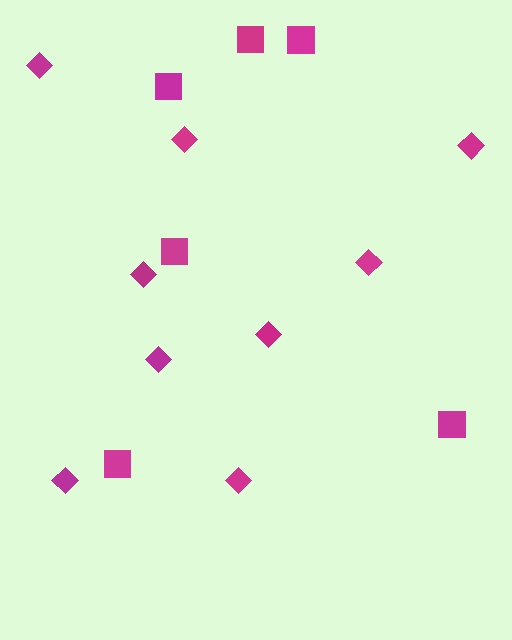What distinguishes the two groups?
There are 2 groups: one group of squares (6) and one group of diamonds (9).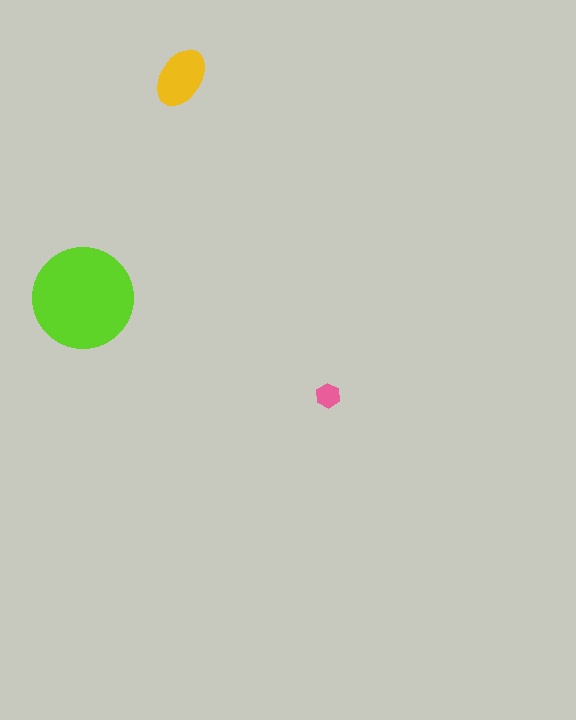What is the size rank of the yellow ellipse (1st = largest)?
2nd.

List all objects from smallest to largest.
The pink hexagon, the yellow ellipse, the lime circle.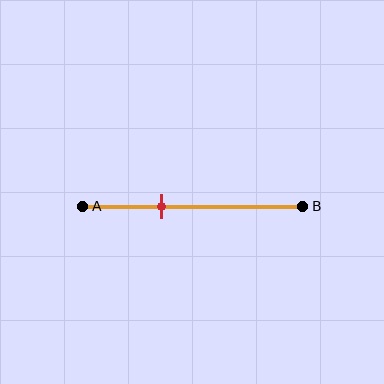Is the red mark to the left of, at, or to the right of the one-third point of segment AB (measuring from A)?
The red mark is approximately at the one-third point of segment AB.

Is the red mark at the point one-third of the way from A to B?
Yes, the mark is approximately at the one-third point.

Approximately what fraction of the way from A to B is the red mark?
The red mark is approximately 35% of the way from A to B.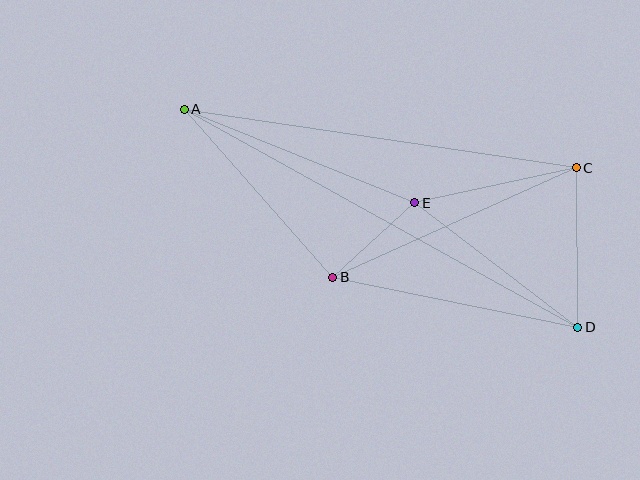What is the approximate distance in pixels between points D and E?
The distance between D and E is approximately 205 pixels.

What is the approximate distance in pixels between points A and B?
The distance between A and B is approximately 224 pixels.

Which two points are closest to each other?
Points B and E are closest to each other.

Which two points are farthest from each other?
Points A and D are farthest from each other.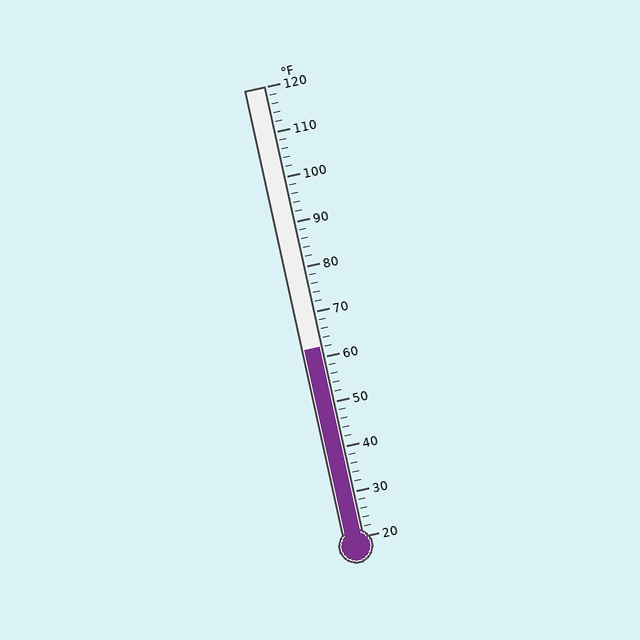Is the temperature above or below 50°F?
The temperature is above 50°F.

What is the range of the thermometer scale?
The thermometer scale ranges from 20°F to 120°F.